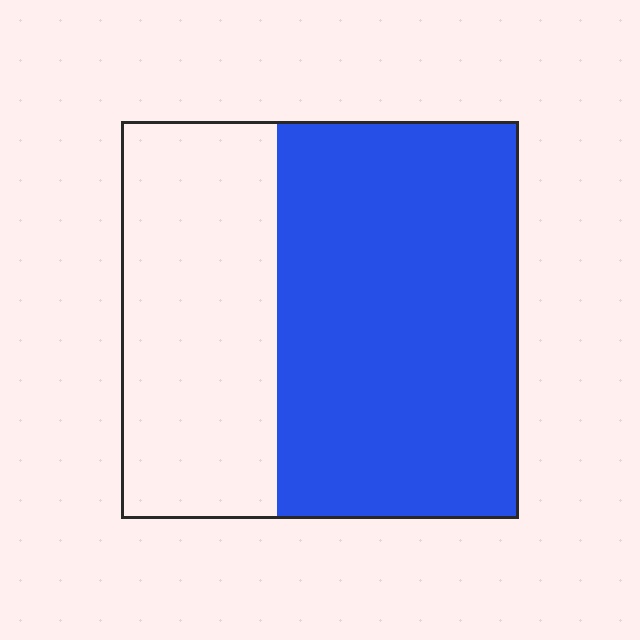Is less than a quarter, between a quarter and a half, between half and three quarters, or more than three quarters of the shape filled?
Between half and three quarters.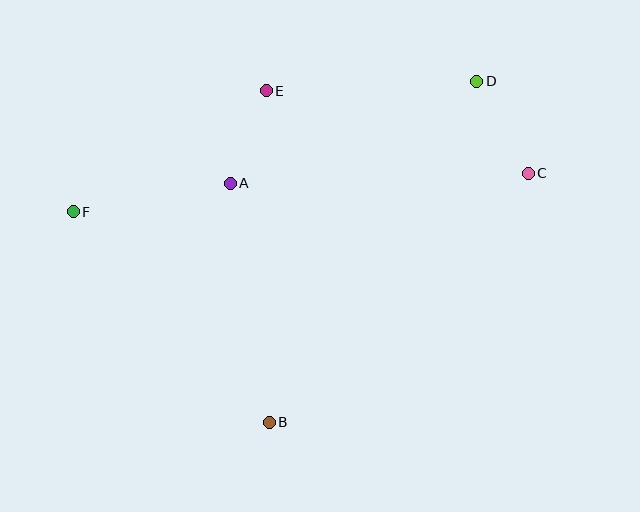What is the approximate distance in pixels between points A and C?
The distance between A and C is approximately 298 pixels.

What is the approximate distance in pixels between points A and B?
The distance between A and B is approximately 242 pixels.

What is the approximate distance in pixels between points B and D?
The distance between B and D is approximately 399 pixels.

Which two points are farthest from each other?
Points C and F are farthest from each other.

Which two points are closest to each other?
Points A and E are closest to each other.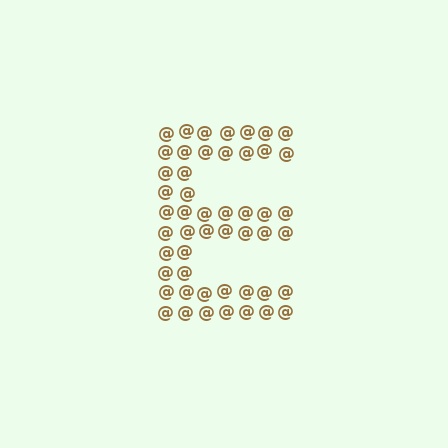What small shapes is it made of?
It is made of small at signs.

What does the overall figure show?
The overall figure shows the letter E.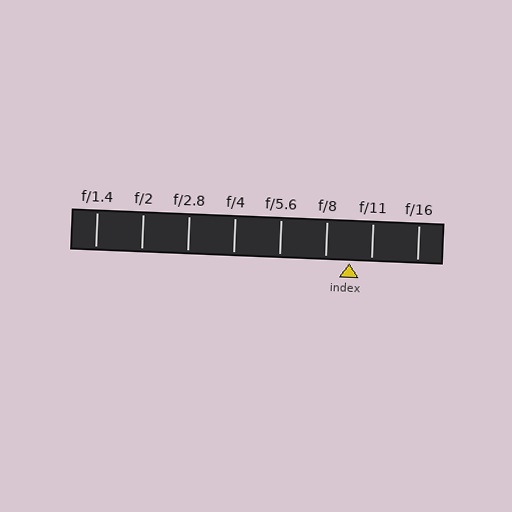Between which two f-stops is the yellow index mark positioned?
The index mark is between f/8 and f/11.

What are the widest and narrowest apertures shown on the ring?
The widest aperture shown is f/1.4 and the narrowest is f/16.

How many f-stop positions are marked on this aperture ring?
There are 8 f-stop positions marked.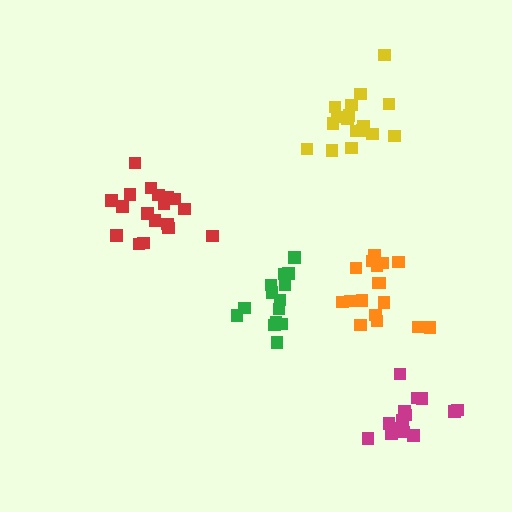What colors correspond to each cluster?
The clusters are colored: magenta, red, yellow, green, orange.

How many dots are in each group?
Group 1: 15 dots, Group 2: 19 dots, Group 3: 17 dots, Group 4: 14 dots, Group 5: 17 dots (82 total).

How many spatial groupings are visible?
There are 5 spatial groupings.